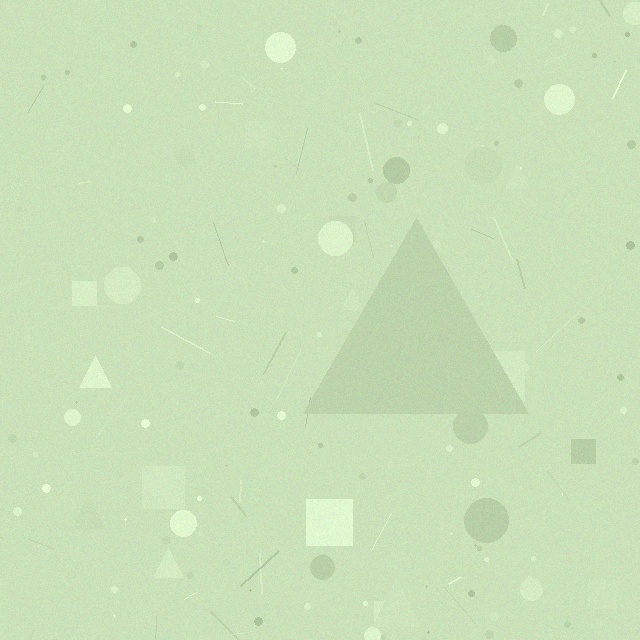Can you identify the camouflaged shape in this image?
The camouflaged shape is a triangle.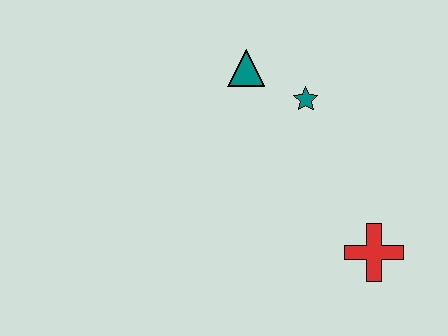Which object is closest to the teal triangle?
The teal star is closest to the teal triangle.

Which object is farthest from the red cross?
The teal triangle is farthest from the red cross.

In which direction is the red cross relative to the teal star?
The red cross is below the teal star.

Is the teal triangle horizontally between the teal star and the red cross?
No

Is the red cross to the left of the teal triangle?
No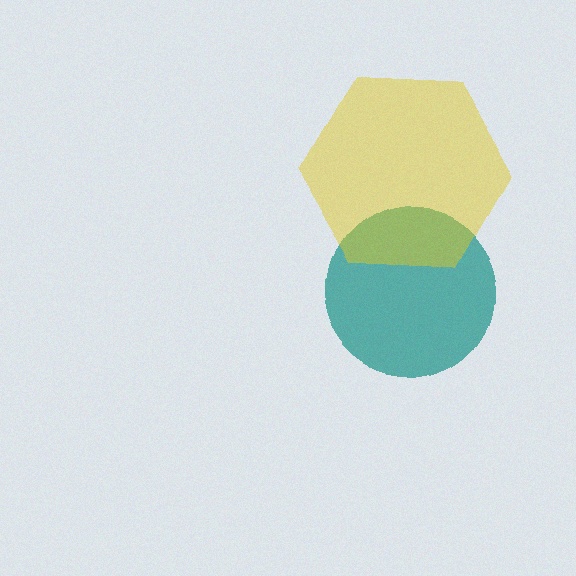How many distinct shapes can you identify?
There are 2 distinct shapes: a teal circle, a yellow hexagon.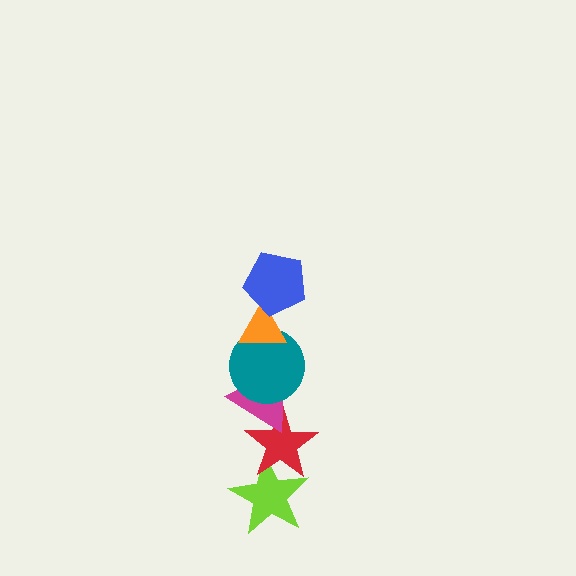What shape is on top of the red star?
The magenta triangle is on top of the red star.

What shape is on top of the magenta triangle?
The teal circle is on top of the magenta triangle.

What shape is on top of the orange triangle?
The blue pentagon is on top of the orange triangle.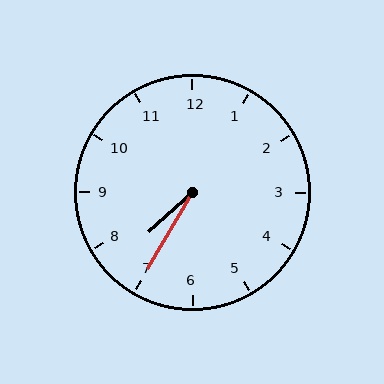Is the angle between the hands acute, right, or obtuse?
It is acute.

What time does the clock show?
7:35.